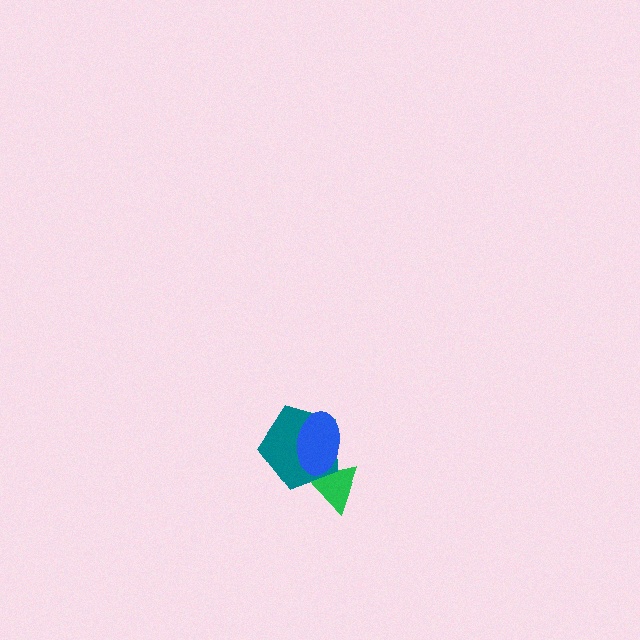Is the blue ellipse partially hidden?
No, no other shape covers it.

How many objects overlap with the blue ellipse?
2 objects overlap with the blue ellipse.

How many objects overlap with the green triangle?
2 objects overlap with the green triangle.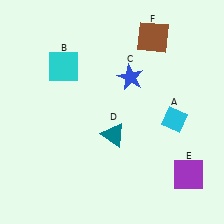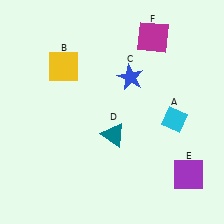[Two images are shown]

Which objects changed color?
B changed from cyan to yellow. F changed from brown to magenta.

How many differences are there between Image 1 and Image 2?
There are 2 differences between the two images.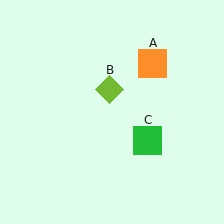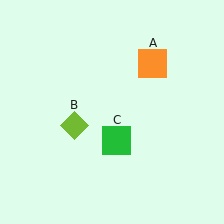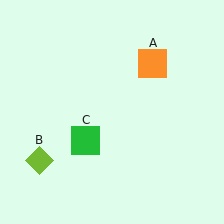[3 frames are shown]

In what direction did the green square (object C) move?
The green square (object C) moved left.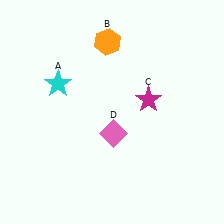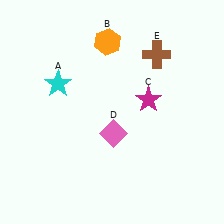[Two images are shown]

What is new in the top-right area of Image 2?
A brown cross (E) was added in the top-right area of Image 2.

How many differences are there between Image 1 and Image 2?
There is 1 difference between the two images.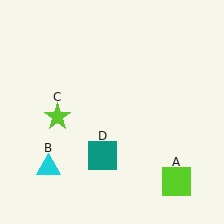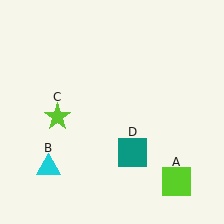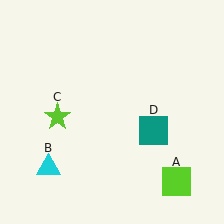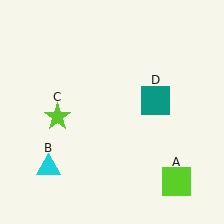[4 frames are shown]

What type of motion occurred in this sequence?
The teal square (object D) rotated counterclockwise around the center of the scene.